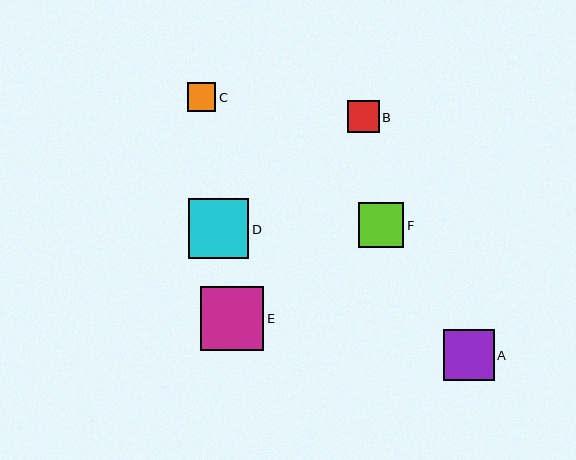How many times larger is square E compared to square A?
Square E is approximately 1.3 times the size of square A.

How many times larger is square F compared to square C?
Square F is approximately 1.6 times the size of square C.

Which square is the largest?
Square E is the largest with a size of approximately 63 pixels.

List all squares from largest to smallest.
From largest to smallest: E, D, A, F, B, C.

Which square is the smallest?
Square C is the smallest with a size of approximately 29 pixels.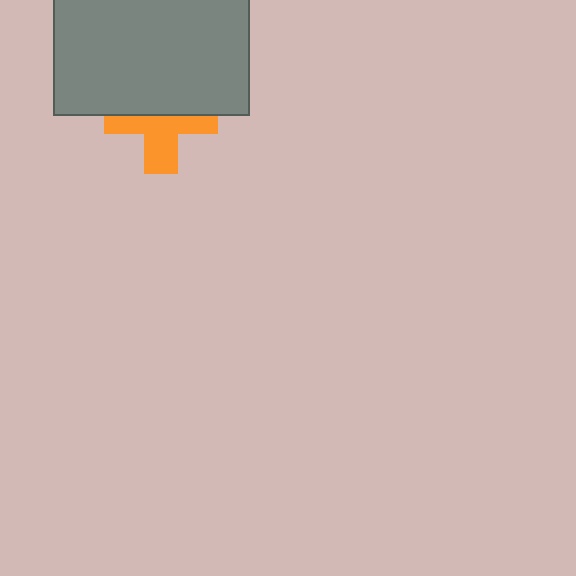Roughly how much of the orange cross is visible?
About half of it is visible (roughly 52%).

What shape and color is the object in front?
The object in front is a gray rectangle.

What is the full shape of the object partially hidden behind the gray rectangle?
The partially hidden object is an orange cross.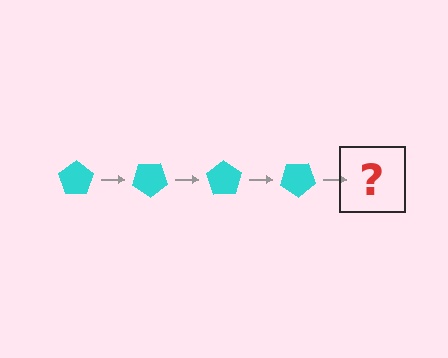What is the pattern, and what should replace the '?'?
The pattern is that the pentagon rotates 35 degrees each step. The '?' should be a cyan pentagon rotated 140 degrees.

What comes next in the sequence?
The next element should be a cyan pentagon rotated 140 degrees.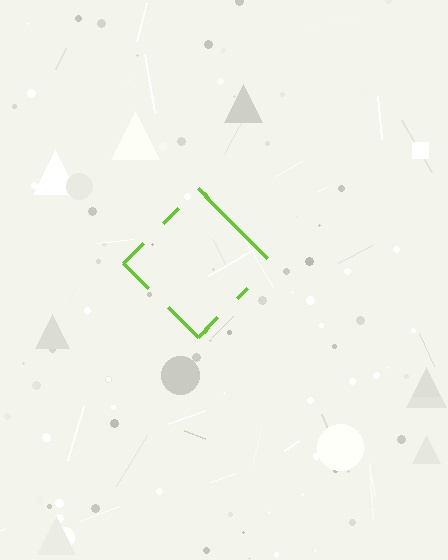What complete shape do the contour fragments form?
The contour fragments form a diamond.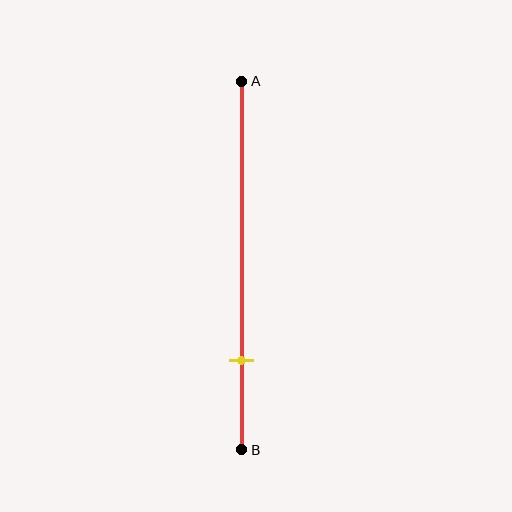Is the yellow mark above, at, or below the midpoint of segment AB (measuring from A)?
The yellow mark is below the midpoint of segment AB.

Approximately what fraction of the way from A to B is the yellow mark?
The yellow mark is approximately 75% of the way from A to B.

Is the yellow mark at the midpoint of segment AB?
No, the mark is at about 75% from A, not at the 50% midpoint.